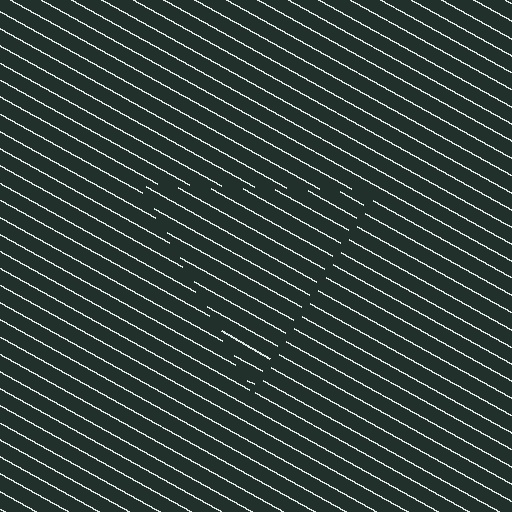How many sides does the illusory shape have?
3 sides — the line-ends trace a triangle.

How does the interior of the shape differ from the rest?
The interior of the shape contains the same grating, shifted by half a period — the contour is defined by the phase discontinuity where line-ends from the inner and outer gratings abut.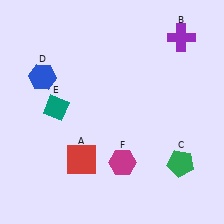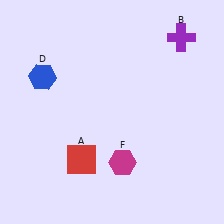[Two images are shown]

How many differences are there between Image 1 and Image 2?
There are 2 differences between the two images.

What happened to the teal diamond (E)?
The teal diamond (E) was removed in Image 2. It was in the top-left area of Image 1.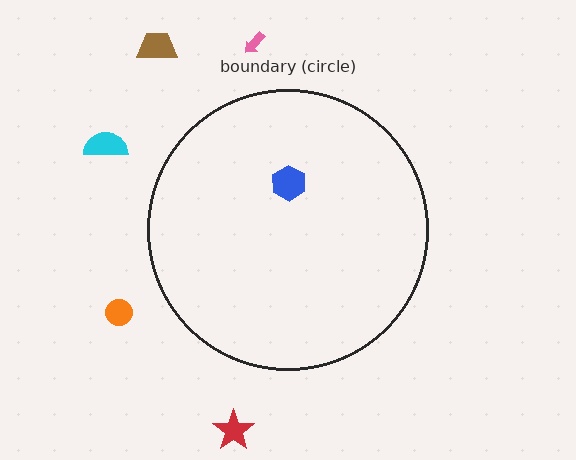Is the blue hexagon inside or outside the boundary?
Inside.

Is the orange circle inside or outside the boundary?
Outside.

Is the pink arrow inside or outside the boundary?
Outside.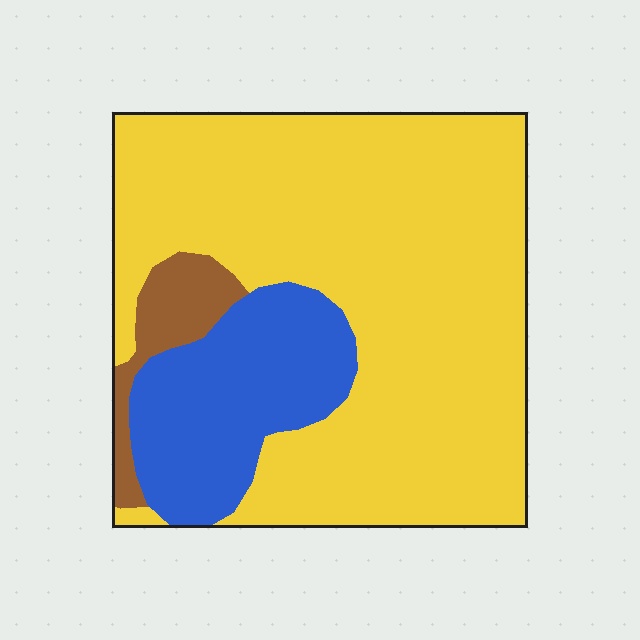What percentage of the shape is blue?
Blue takes up between a sixth and a third of the shape.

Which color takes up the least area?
Brown, at roughly 5%.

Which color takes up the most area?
Yellow, at roughly 75%.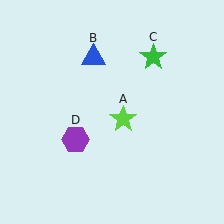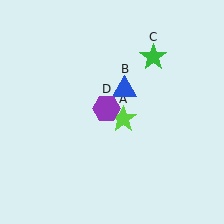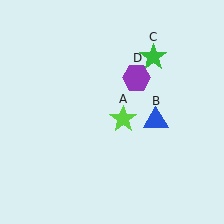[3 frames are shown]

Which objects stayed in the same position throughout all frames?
Lime star (object A) and green star (object C) remained stationary.